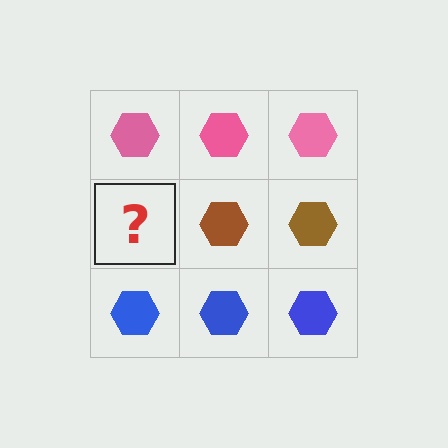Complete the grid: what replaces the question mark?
The question mark should be replaced with a brown hexagon.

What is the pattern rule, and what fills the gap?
The rule is that each row has a consistent color. The gap should be filled with a brown hexagon.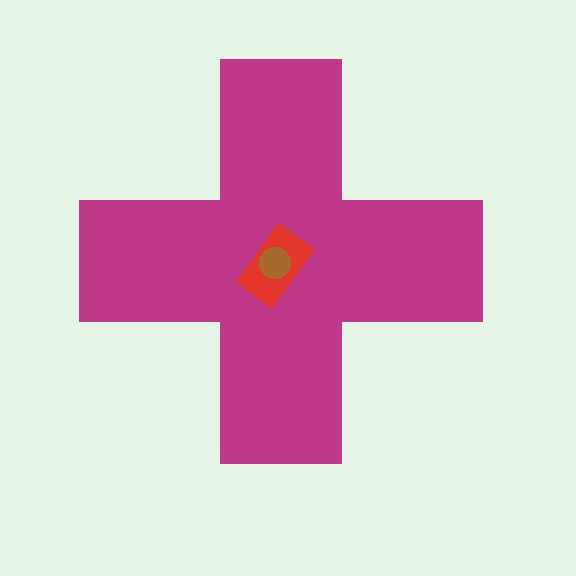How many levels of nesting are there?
3.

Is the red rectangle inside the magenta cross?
Yes.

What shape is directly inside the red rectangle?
The brown circle.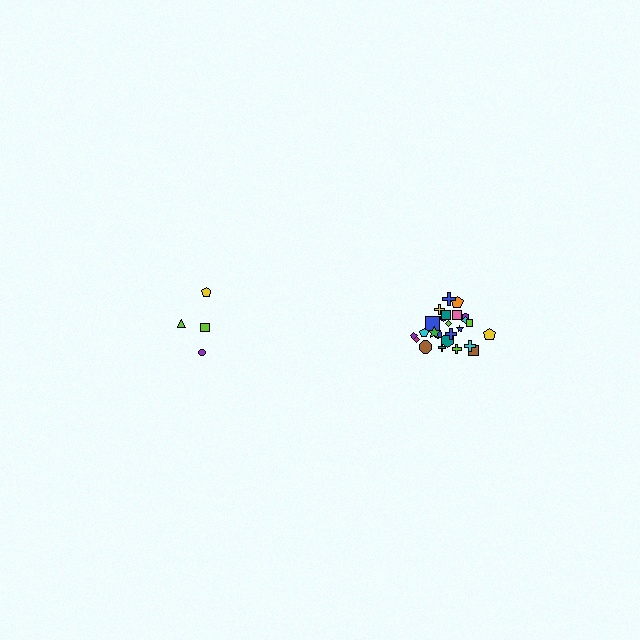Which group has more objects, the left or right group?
The right group.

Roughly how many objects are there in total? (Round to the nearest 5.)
Roughly 30 objects in total.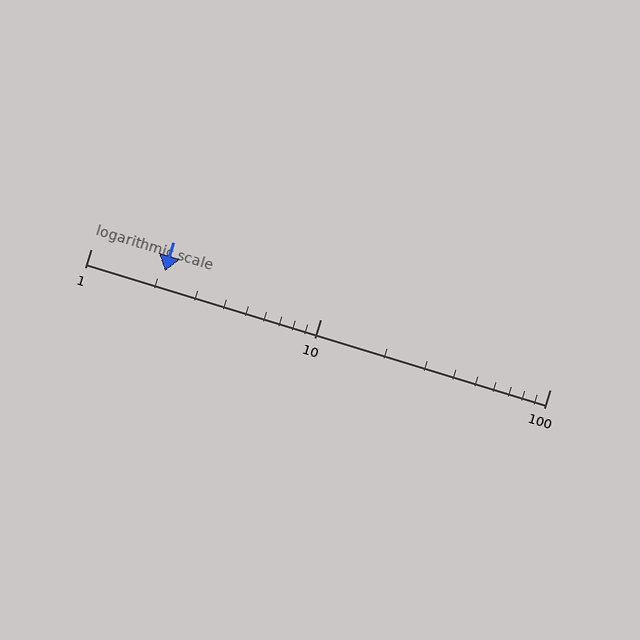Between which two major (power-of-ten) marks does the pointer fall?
The pointer is between 1 and 10.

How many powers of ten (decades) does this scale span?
The scale spans 2 decades, from 1 to 100.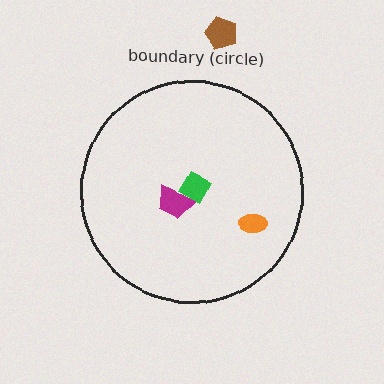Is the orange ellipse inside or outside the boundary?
Inside.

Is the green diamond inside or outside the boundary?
Inside.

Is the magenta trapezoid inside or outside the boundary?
Inside.